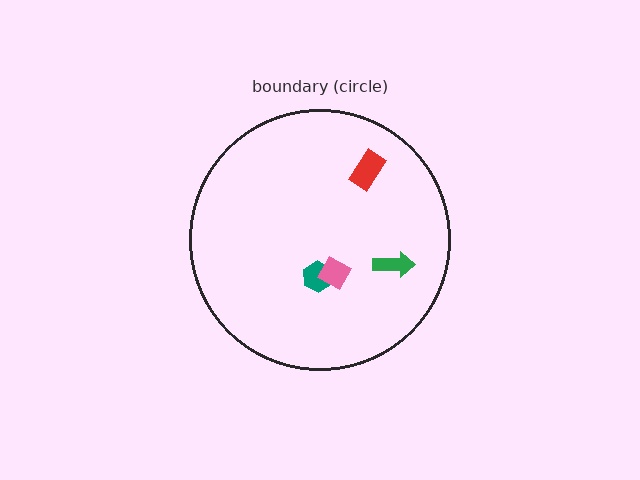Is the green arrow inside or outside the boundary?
Inside.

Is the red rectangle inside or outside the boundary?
Inside.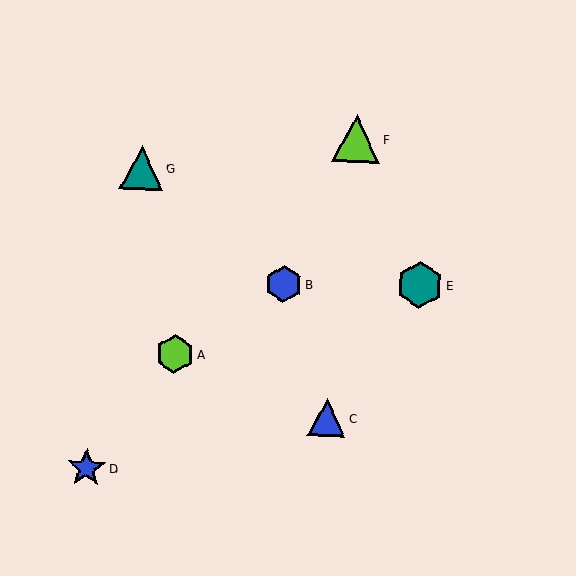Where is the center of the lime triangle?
The center of the lime triangle is at (356, 139).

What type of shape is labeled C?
Shape C is a blue triangle.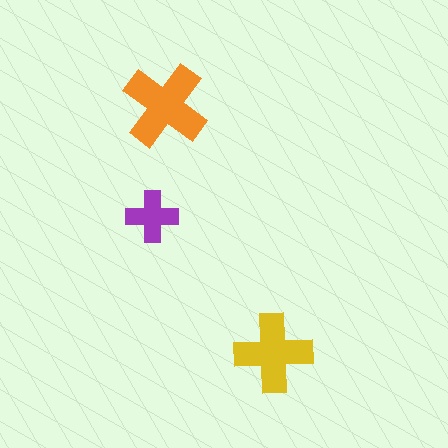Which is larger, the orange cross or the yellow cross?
The orange one.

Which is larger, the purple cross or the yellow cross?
The yellow one.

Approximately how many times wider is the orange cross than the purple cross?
About 1.5 times wider.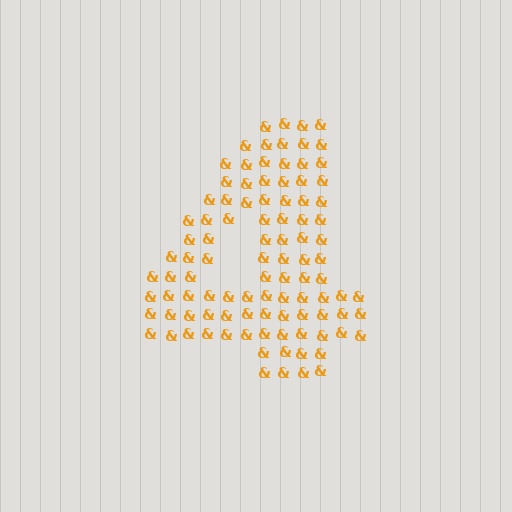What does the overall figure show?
The overall figure shows the digit 4.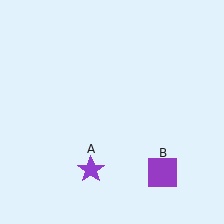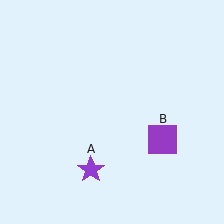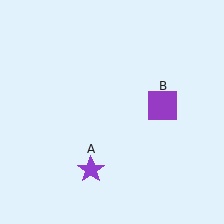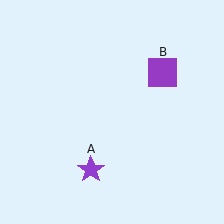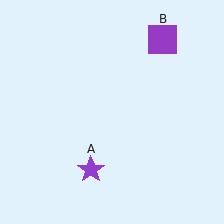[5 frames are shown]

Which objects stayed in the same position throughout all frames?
Purple star (object A) remained stationary.